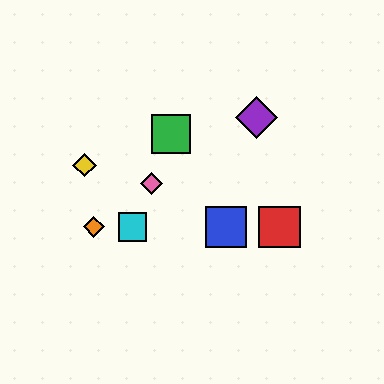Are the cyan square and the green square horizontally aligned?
No, the cyan square is at y≈227 and the green square is at y≈134.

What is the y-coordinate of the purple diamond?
The purple diamond is at y≈118.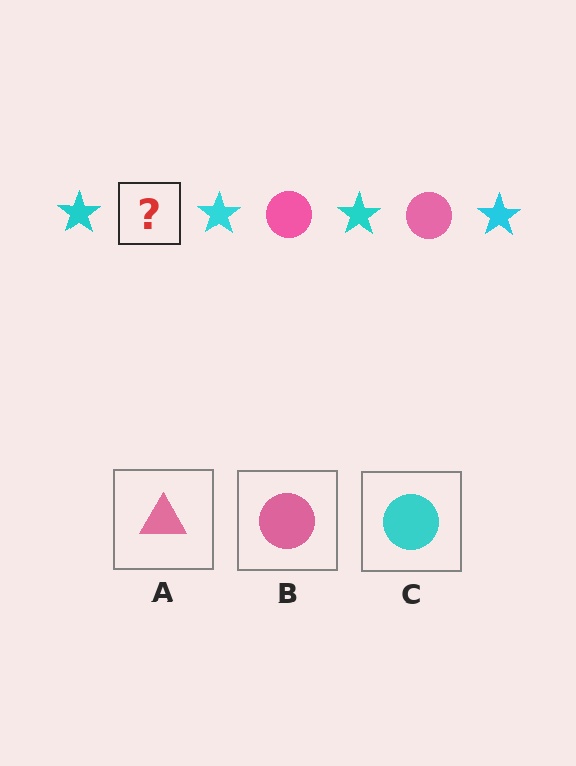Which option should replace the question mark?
Option B.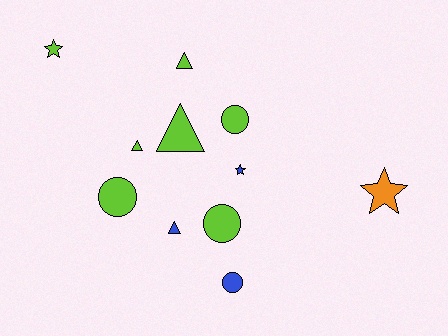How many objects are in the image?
There are 11 objects.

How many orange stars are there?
There is 1 orange star.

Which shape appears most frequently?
Circle, with 4 objects.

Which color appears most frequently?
Lime, with 7 objects.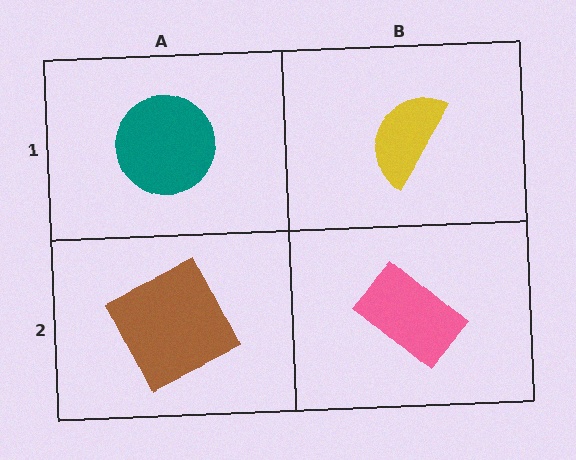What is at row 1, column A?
A teal circle.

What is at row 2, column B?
A pink rectangle.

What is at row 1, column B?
A yellow semicircle.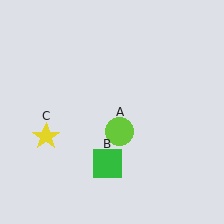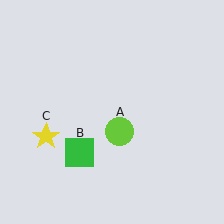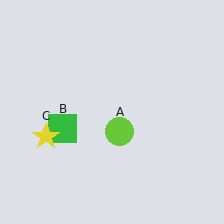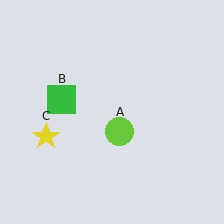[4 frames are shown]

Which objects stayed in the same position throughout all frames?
Lime circle (object A) and yellow star (object C) remained stationary.